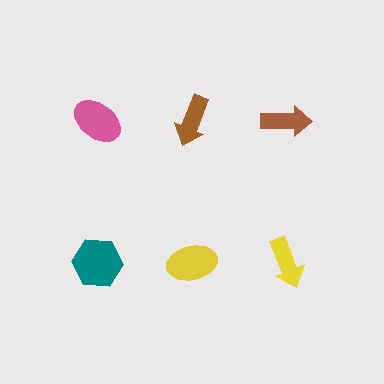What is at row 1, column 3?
A brown arrow.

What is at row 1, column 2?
A brown arrow.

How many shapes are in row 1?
3 shapes.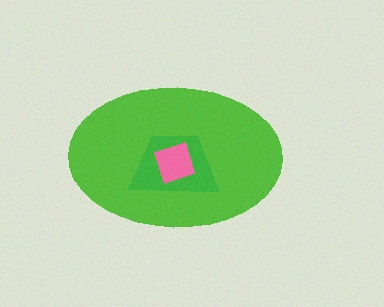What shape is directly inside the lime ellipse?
The green trapezoid.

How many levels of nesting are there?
3.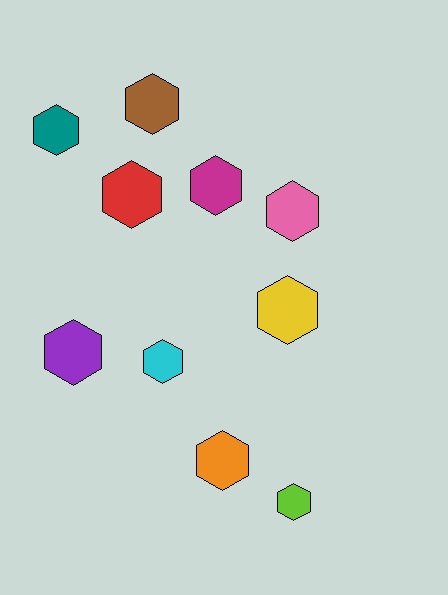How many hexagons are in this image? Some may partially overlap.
There are 10 hexagons.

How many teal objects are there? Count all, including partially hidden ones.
There is 1 teal object.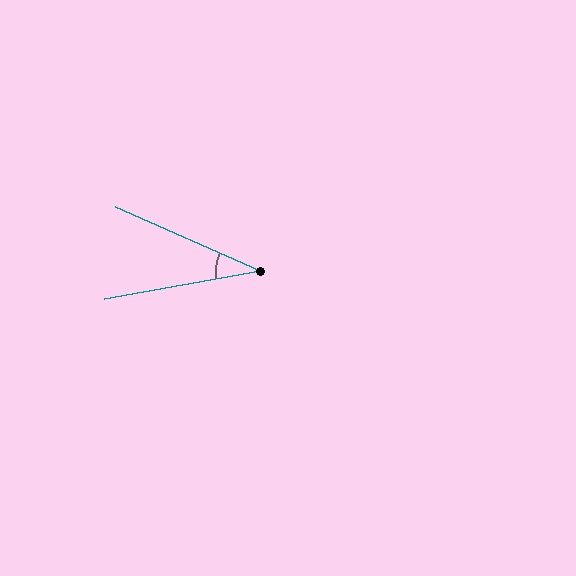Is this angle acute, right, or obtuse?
It is acute.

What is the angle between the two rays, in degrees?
Approximately 34 degrees.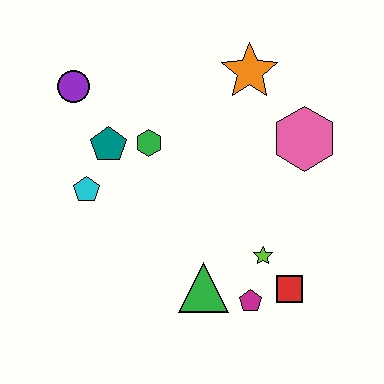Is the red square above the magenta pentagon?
Yes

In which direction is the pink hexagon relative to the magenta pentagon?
The pink hexagon is above the magenta pentagon.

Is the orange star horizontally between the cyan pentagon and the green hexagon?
No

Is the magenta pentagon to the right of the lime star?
No